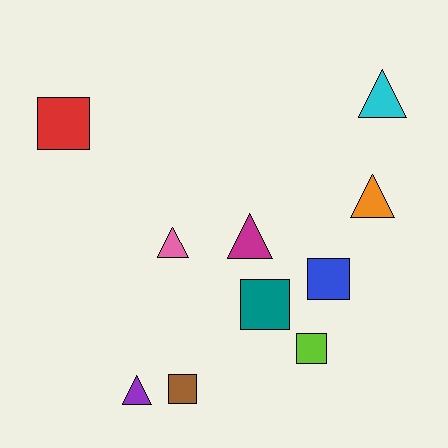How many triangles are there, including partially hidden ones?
There are 5 triangles.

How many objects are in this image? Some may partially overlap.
There are 10 objects.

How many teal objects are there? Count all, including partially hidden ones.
There is 1 teal object.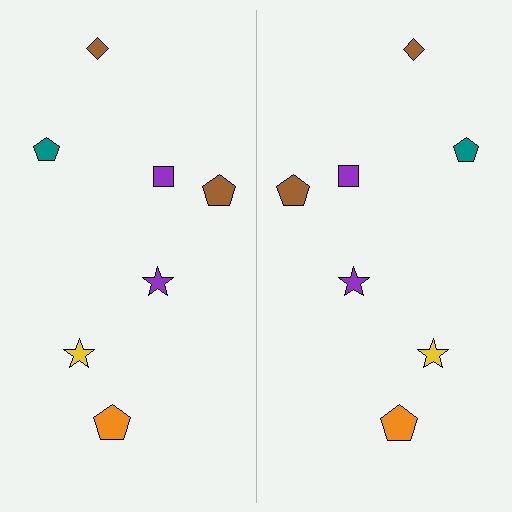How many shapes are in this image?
There are 14 shapes in this image.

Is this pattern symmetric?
Yes, this pattern has bilateral (reflection) symmetry.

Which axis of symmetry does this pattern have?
The pattern has a vertical axis of symmetry running through the center of the image.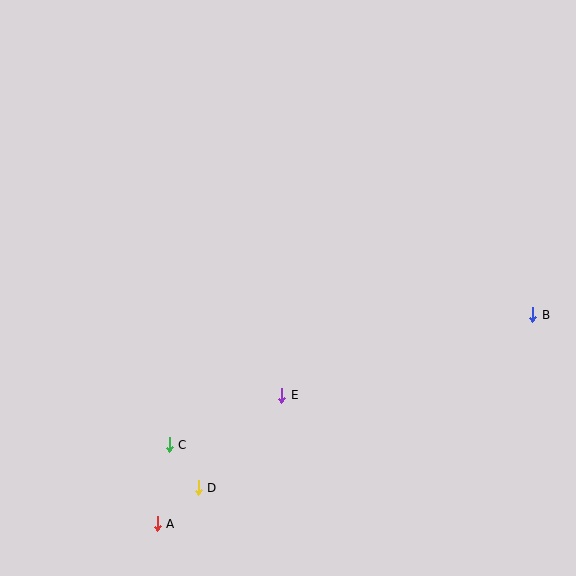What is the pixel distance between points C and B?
The distance between C and B is 386 pixels.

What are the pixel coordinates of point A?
Point A is at (157, 524).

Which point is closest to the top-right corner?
Point B is closest to the top-right corner.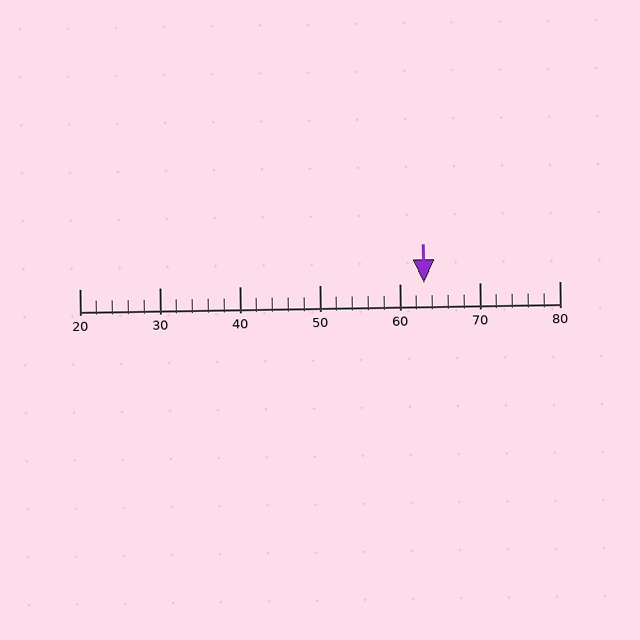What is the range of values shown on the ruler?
The ruler shows values from 20 to 80.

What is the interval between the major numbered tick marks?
The major tick marks are spaced 10 units apart.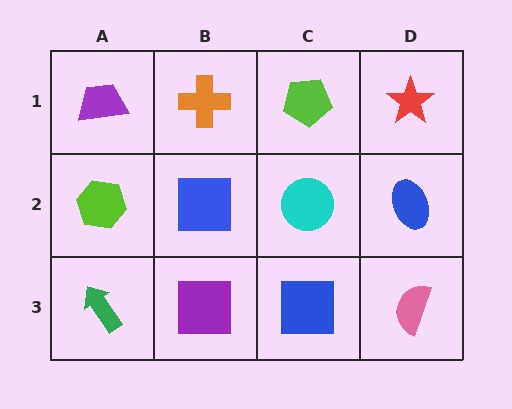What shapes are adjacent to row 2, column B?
An orange cross (row 1, column B), a purple square (row 3, column B), a lime hexagon (row 2, column A), a cyan circle (row 2, column C).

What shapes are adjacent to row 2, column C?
A lime pentagon (row 1, column C), a blue square (row 3, column C), a blue square (row 2, column B), a blue ellipse (row 2, column D).